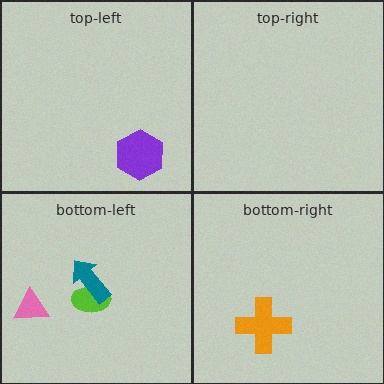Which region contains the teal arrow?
The bottom-left region.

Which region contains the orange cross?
The bottom-right region.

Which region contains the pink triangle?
The bottom-left region.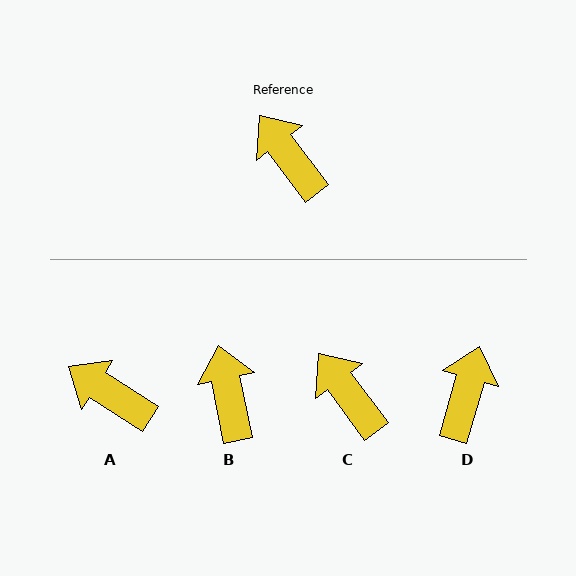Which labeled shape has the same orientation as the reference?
C.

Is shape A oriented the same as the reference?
No, it is off by about 21 degrees.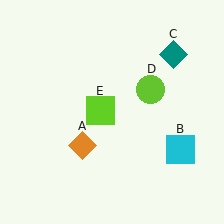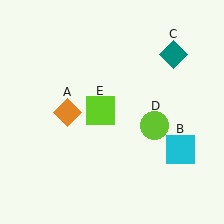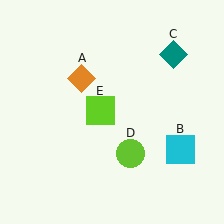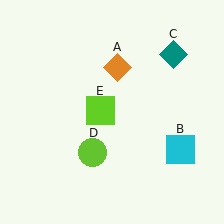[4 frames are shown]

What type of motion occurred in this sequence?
The orange diamond (object A), lime circle (object D) rotated clockwise around the center of the scene.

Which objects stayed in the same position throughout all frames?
Cyan square (object B) and teal diamond (object C) and lime square (object E) remained stationary.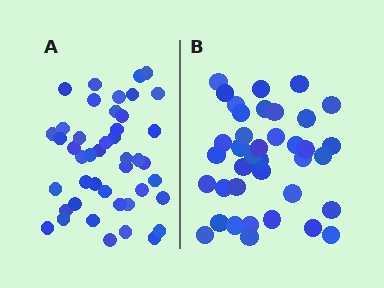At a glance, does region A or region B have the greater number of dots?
Region A (the left region) has more dots.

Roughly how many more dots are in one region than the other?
Region A has about 6 more dots than region B.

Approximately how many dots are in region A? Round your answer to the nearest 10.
About 40 dots. (The exact count is 44, which rounds to 40.)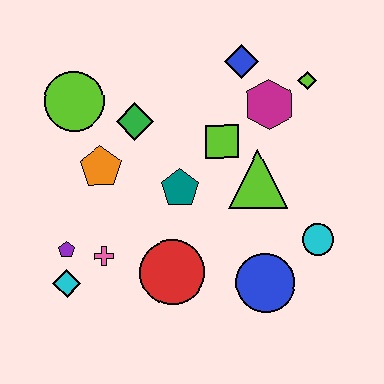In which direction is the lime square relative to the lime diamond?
The lime square is to the left of the lime diamond.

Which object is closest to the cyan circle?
The blue circle is closest to the cyan circle.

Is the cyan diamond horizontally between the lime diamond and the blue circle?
No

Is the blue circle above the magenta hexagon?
No